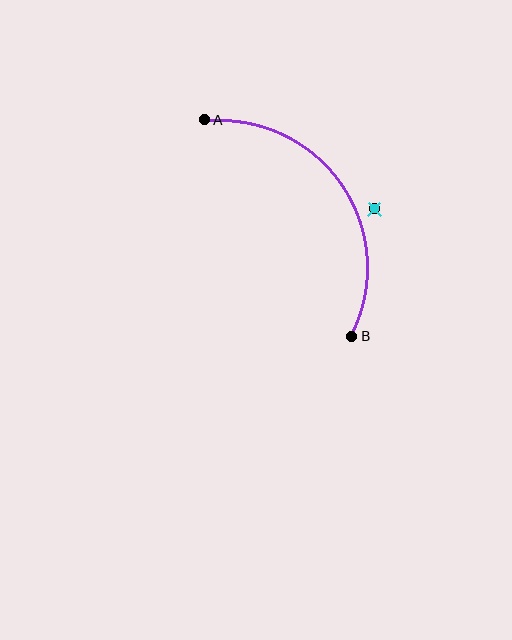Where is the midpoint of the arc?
The arc midpoint is the point on the curve farthest from the straight line joining A and B. It sits above and to the right of that line.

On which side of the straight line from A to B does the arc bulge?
The arc bulges above and to the right of the straight line connecting A and B.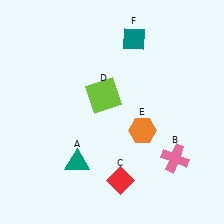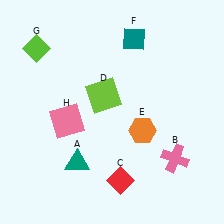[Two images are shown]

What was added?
A lime diamond (G), a pink square (H) were added in Image 2.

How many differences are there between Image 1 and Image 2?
There are 2 differences between the two images.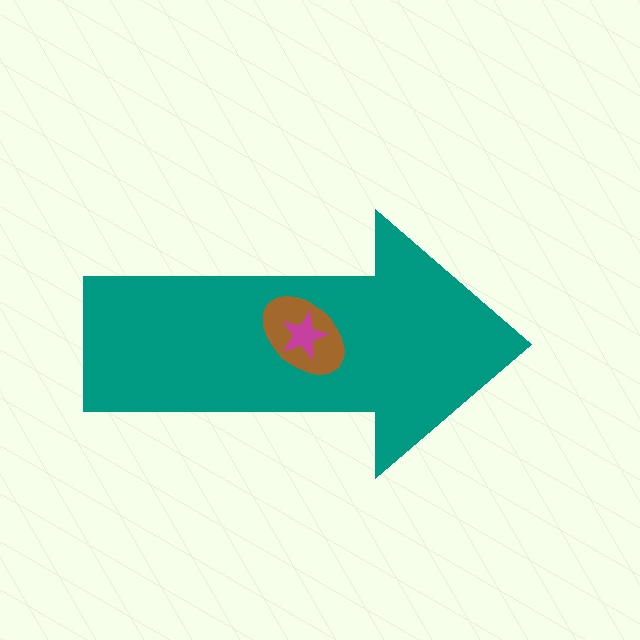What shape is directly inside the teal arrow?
The brown ellipse.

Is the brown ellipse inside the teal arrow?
Yes.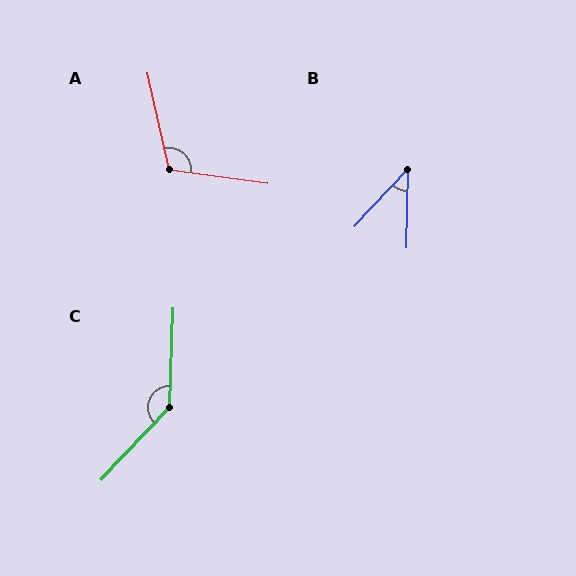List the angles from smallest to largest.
B (41°), A (110°), C (138°).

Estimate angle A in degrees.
Approximately 110 degrees.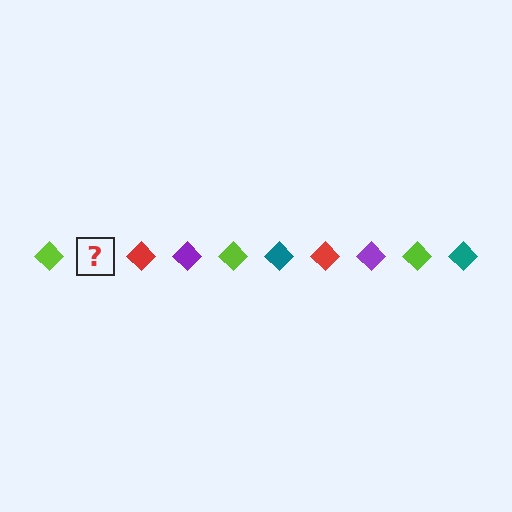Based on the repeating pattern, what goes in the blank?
The blank should be a teal diamond.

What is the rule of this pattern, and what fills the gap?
The rule is that the pattern cycles through lime, teal, red, purple diamonds. The gap should be filled with a teal diamond.